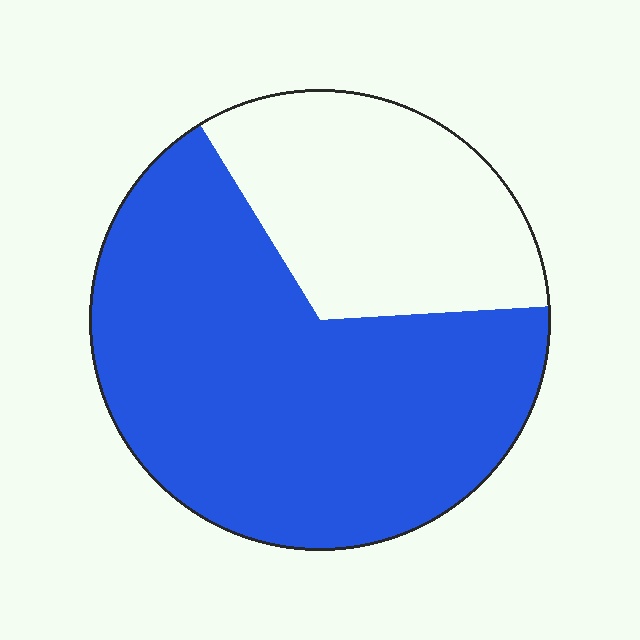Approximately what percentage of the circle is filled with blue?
Approximately 65%.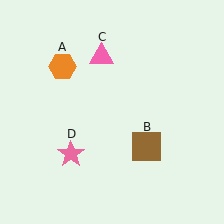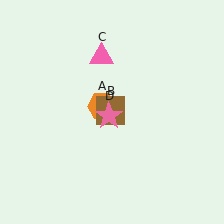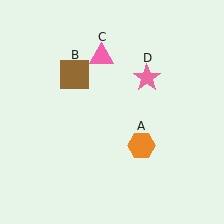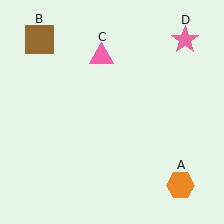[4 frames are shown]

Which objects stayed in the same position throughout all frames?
Pink triangle (object C) remained stationary.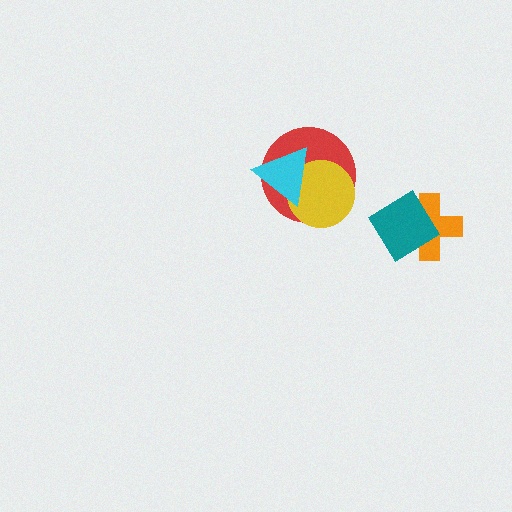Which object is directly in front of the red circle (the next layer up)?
The yellow circle is directly in front of the red circle.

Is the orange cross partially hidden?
Yes, it is partially covered by another shape.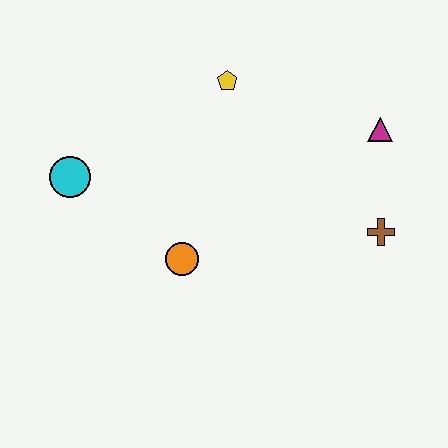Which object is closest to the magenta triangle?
The brown cross is closest to the magenta triangle.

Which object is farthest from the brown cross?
The cyan circle is farthest from the brown cross.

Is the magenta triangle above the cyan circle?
Yes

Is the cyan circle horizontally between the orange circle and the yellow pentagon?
No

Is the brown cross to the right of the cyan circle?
Yes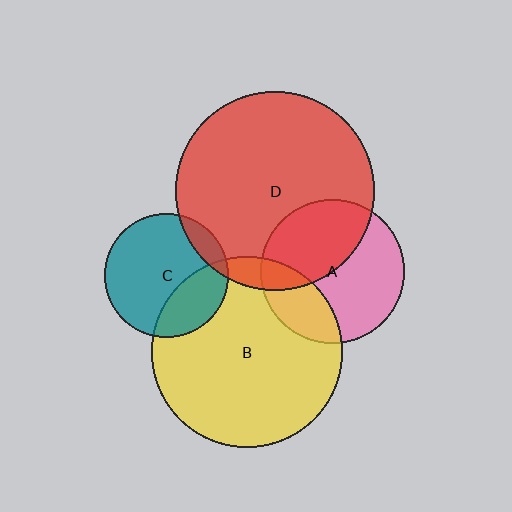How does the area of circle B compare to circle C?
Approximately 2.4 times.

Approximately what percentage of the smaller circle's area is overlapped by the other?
Approximately 10%.